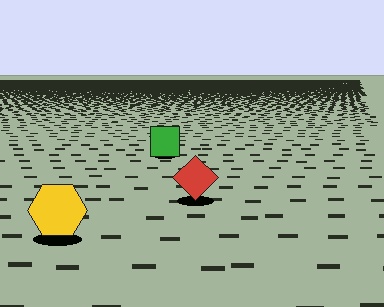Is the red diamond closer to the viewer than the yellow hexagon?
No. The yellow hexagon is closer — you can tell from the texture gradient: the ground texture is coarser near it.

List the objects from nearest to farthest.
From nearest to farthest: the yellow hexagon, the red diamond, the green square.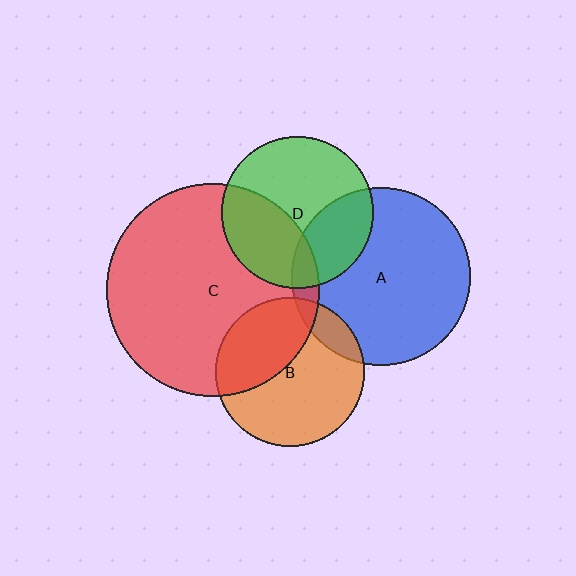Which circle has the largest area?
Circle C (red).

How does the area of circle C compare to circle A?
Approximately 1.4 times.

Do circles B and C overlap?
Yes.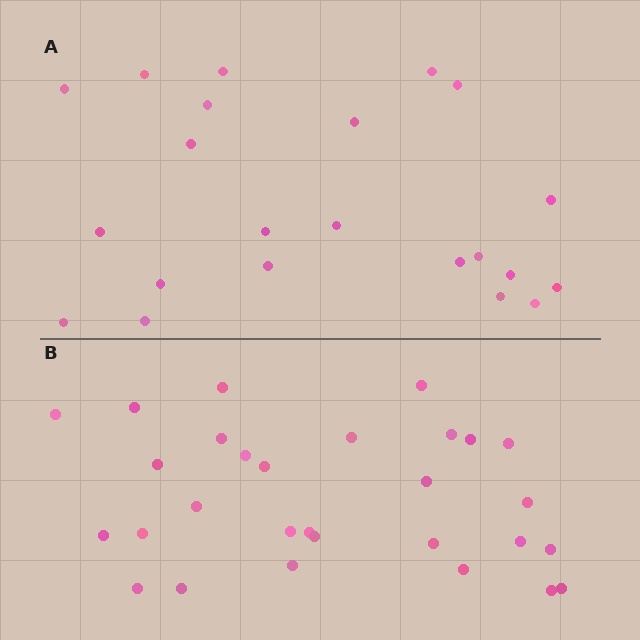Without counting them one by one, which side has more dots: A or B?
Region B (the bottom region) has more dots.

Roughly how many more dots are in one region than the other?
Region B has roughly 8 or so more dots than region A.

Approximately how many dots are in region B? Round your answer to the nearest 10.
About 30 dots. (The exact count is 29, which rounds to 30.)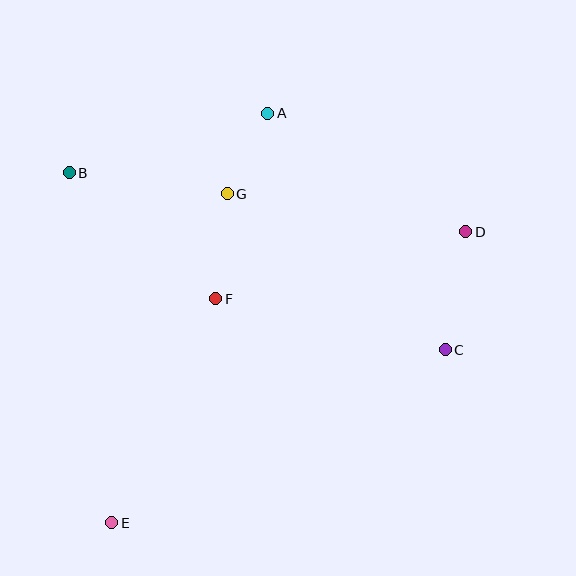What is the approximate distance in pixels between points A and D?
The distance between A and D is approximately 231 pixels.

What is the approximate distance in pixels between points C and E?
The distance between C and E is approximately 375 pixels.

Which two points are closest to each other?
Points A and G are closest to each other.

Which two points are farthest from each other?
Points D and E are farthest from each other.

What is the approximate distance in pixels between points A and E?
The distance between A and E is approximately 438 pixels.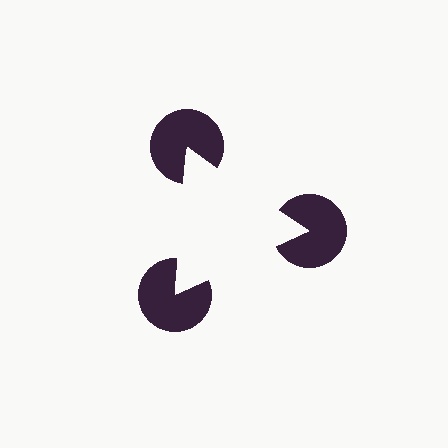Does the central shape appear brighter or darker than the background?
It typically appears slightly brighter than the background, even though no actual brightness change is drawn.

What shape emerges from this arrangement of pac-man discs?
An illusory triangle — its edges are inferred from the aligned wedge cuts in the pac-man discs, not physically drawn.